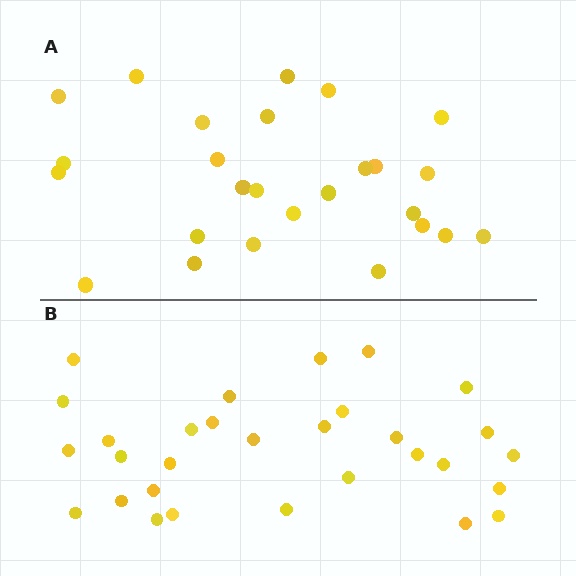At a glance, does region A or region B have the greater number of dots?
Region B (the bottom region) has more dots.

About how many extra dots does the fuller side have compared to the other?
Region B has about 4 more dots than region A.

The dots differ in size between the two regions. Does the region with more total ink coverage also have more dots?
No. Region A has more total ink coverage because its dots are larger, but region B actually contains more individual dots. Total area can be misleading — the number of items is what matters here.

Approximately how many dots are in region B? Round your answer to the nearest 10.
About 30 dots.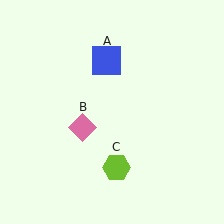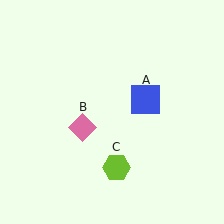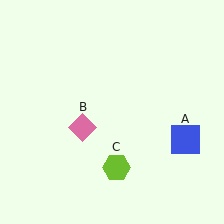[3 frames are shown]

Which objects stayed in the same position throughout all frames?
Pink diamond (object B) and lime hexagon (object C) remained stationary.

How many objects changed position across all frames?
1 object changed position: blue square (object A).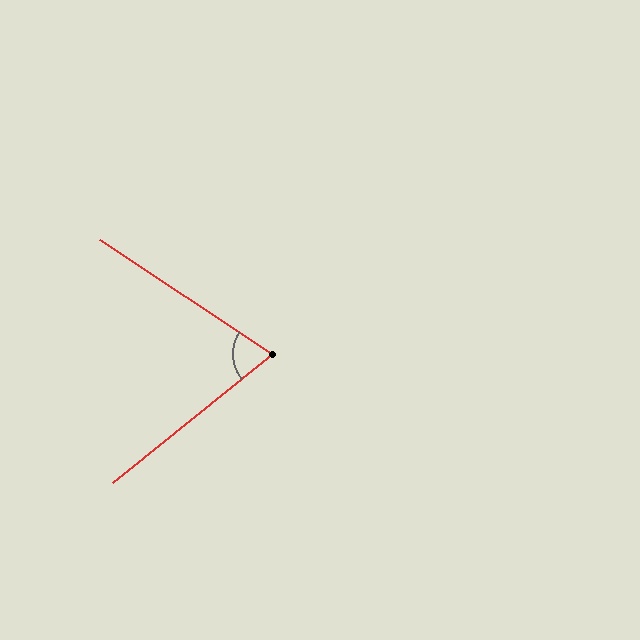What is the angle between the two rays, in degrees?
Approximately 72 degrees.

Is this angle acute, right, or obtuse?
It is acute.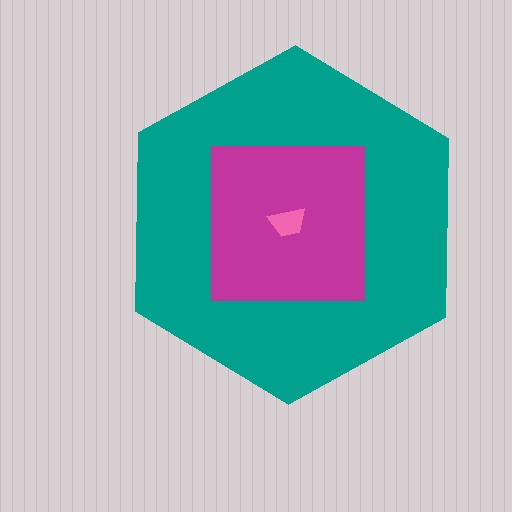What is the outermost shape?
The teal hexagon.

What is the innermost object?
The pink trapezoid.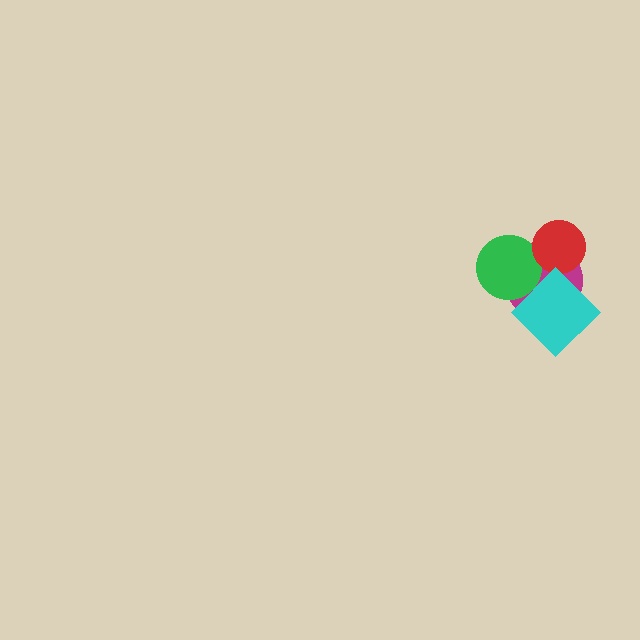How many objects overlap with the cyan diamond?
2 objects overlap with the cyan diamond.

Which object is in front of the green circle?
The cyan diamond is in front of the green circle.